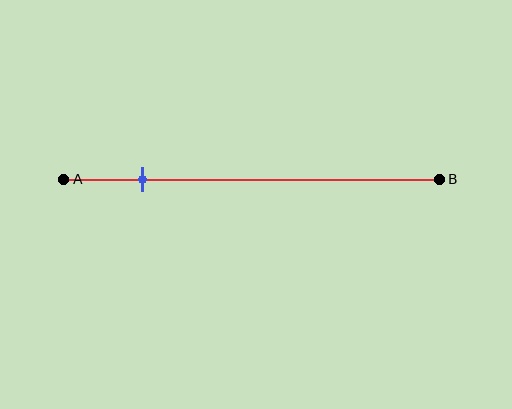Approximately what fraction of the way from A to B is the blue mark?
The blue mark is approximately 20% of the way from A to B.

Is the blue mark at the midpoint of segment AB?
No, the mark is at about 20% from A, not at the 50% midpoint.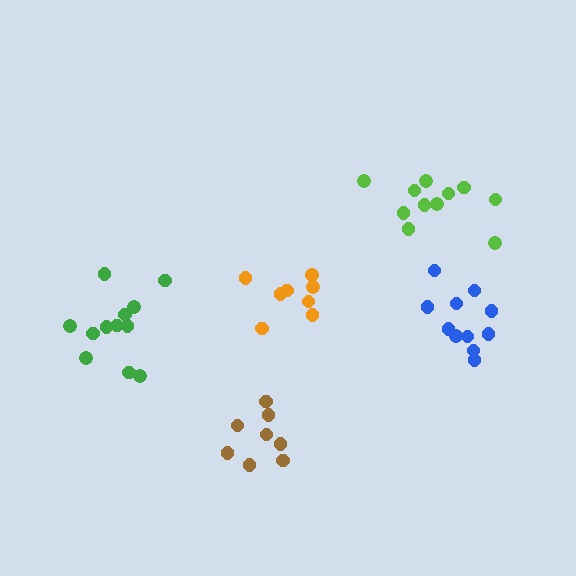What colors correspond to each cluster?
The clusters are colored: lime, brown, green, blue, orange.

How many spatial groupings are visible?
There are 5 spatial groupings.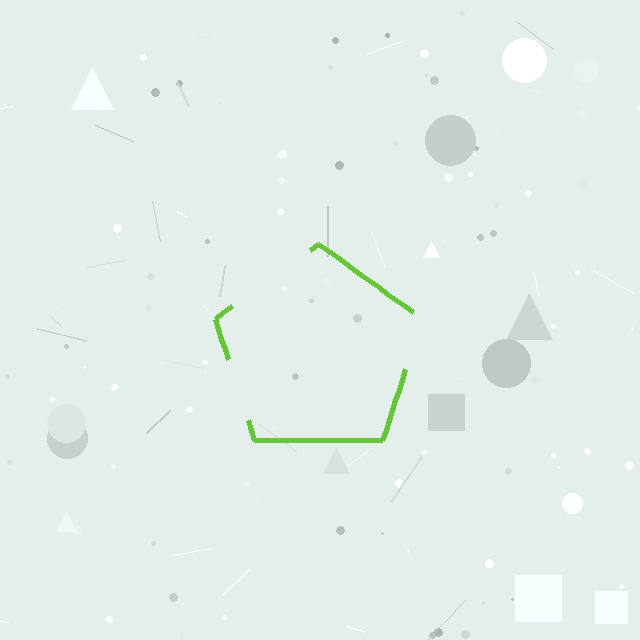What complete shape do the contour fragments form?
The contour fragments form a pentagon.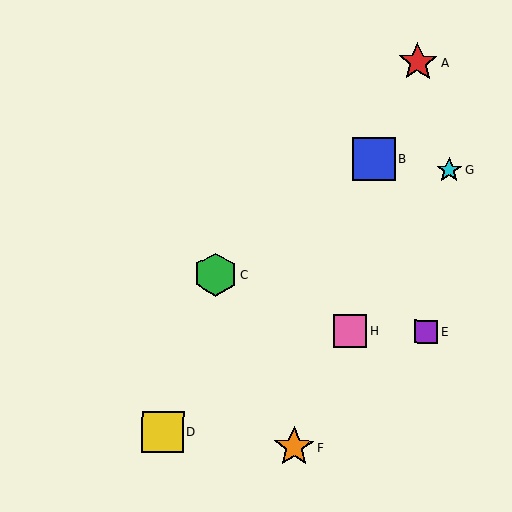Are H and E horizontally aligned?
Yes, both are at y≈331.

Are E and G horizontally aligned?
No, E is at y≈332 and G is at y≈170.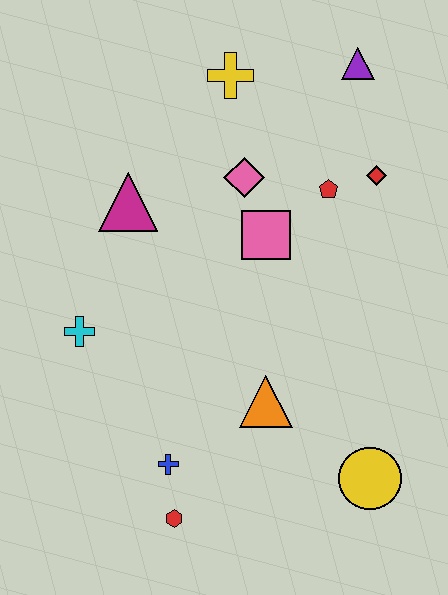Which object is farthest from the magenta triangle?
The yellow circle is farthest from the magenta triangle.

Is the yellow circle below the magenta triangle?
Yes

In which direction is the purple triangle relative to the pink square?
The purple triangle is above the pink square.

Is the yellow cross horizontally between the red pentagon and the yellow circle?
No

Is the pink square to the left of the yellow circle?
Yes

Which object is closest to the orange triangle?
The blue cross is closest to the orange triangle.